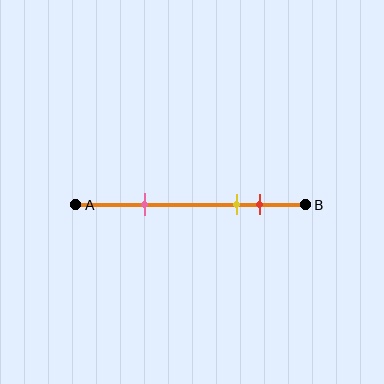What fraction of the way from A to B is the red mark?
The red mark is approximately 80% (0.8) of the way from A to B.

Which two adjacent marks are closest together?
The yellow and red marks are the closest adjacent pair.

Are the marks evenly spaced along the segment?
No, the marks are not evenly spaced.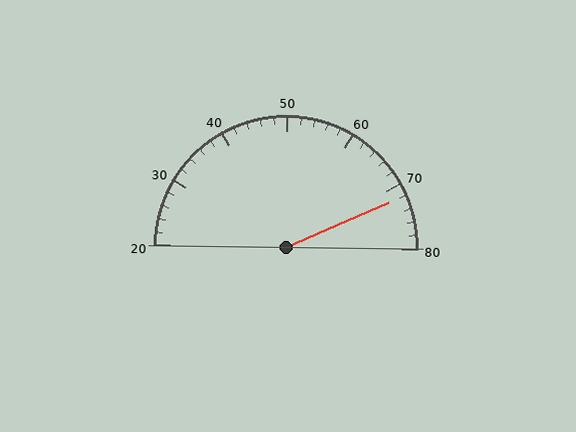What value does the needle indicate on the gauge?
The needle indicates approximately 72.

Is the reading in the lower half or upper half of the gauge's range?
The reading is in the upper half of the range (20 to 80).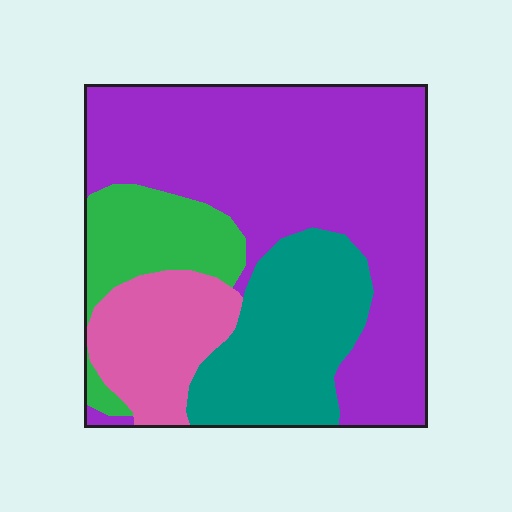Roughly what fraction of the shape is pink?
Pink takes up about one eighth (1/8) of the shape.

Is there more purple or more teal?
Purple.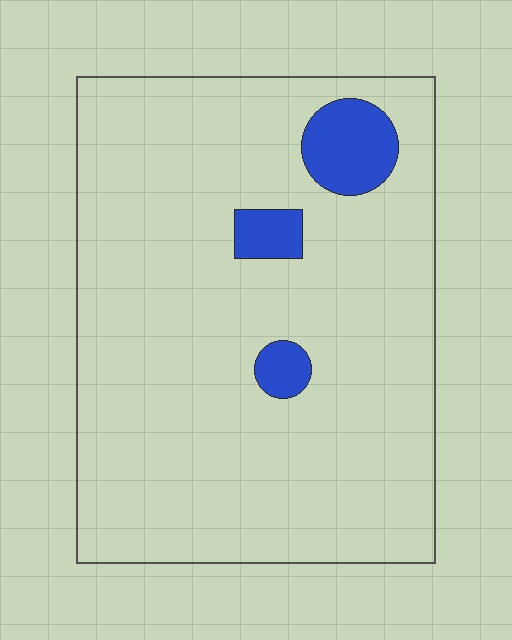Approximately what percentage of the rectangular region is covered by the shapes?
Approximately 10%.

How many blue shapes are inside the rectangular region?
3.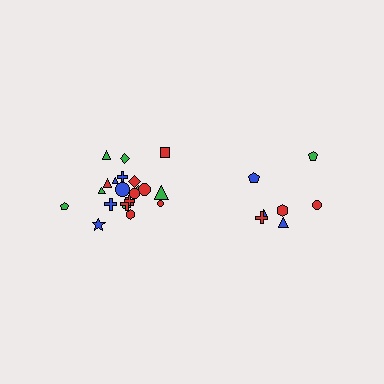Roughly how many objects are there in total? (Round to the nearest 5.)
Roughly 30 objects in total.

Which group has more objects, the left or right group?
The left group.